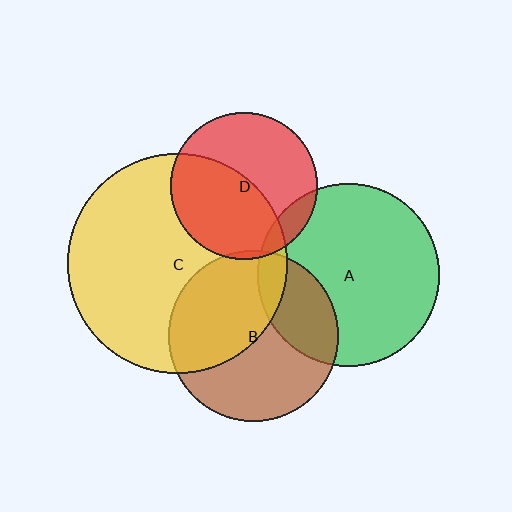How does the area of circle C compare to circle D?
Approximately 2.2 times.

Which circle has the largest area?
Circle C (yellow).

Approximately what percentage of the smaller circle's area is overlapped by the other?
Approximately 10%.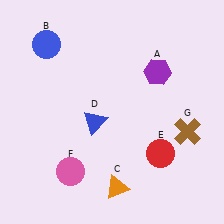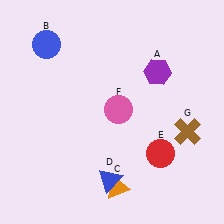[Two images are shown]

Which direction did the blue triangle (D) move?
The blue triangle (D) moved down.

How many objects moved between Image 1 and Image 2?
2 objects moved between the two images.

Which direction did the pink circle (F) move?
The pink circle (F) moved up.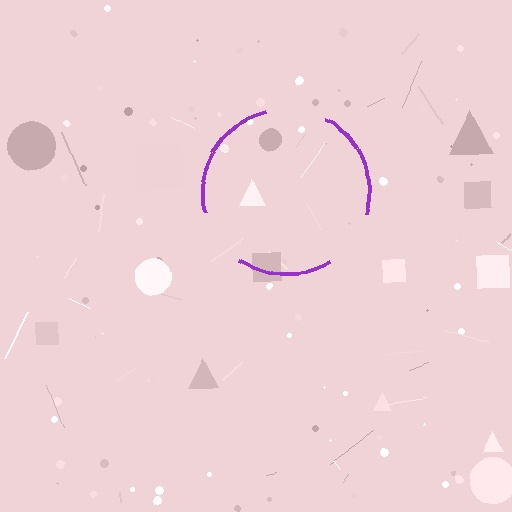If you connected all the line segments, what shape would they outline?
They would outline a circle.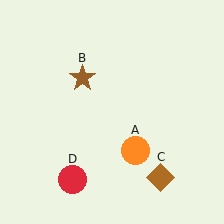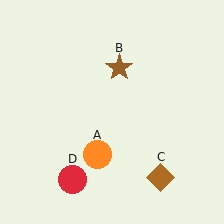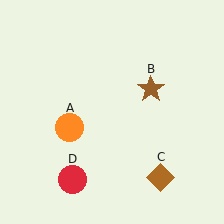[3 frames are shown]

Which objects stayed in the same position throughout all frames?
Brown diamond (object C) and red circle (object D) remained stationary.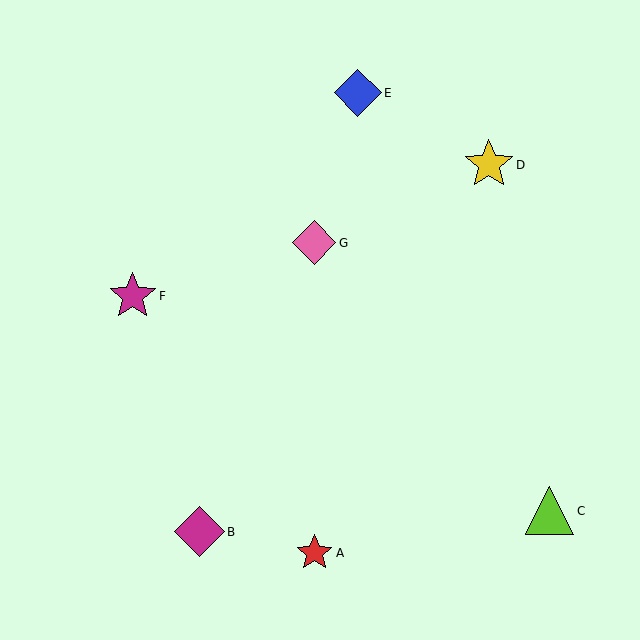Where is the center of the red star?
The center of the red star is at (315, 553).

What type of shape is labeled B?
Shape B is a magenta diamond.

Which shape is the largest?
The magenta diamond (labeled B) is the largest.